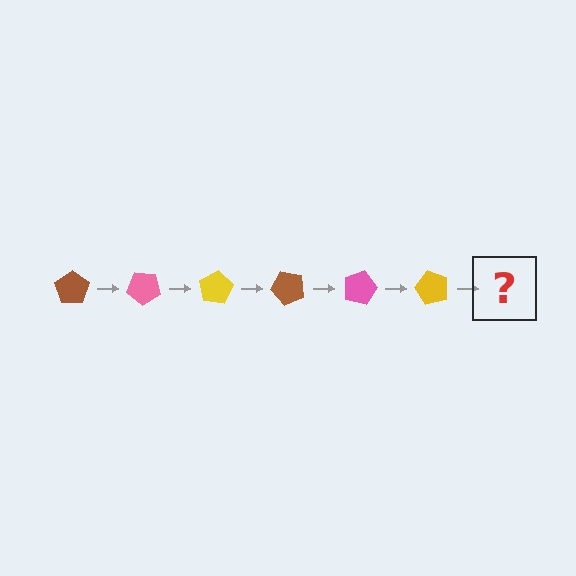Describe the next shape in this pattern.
It should be a brown pentagon, rotated 240 degrees from the start.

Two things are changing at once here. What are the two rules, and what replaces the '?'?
The two rules are that it rotates 40 degrees each step and the color cycles through brown, pink, and yellow. The '?' should be a brown pentagon, rotated 240 degrees from the start.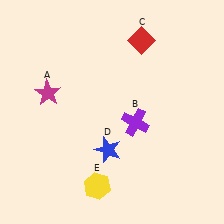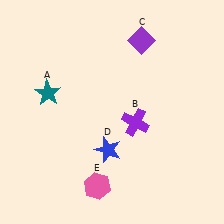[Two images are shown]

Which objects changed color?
A changed from magenta to teal. C changed from red to purple. E changed from yellow to pink.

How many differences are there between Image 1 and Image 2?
There are 3 differences between the two images.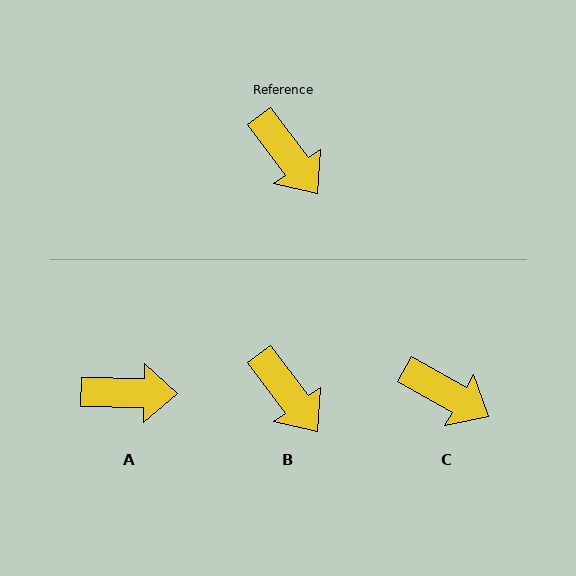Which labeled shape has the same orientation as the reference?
B.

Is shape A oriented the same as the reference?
No, it is off by about 52 degrees.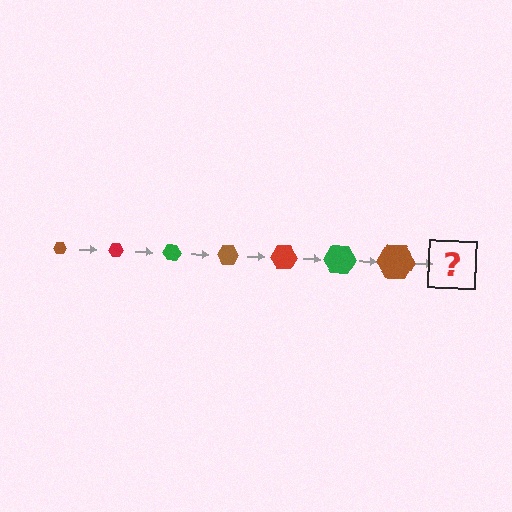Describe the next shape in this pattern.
It should be a red hexagon, larger than the previous one.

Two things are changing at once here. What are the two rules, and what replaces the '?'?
The two rules are that the hexagon grows larger each step and the color cycles through brown, red, and green. The '?' should be a red hexagon, larger than the previous one.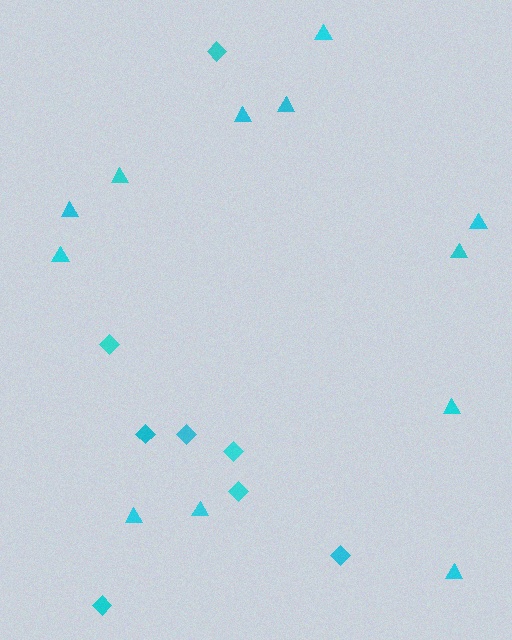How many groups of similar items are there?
There are 2 groups: one group of diamonds (8) and one group of triangles (12).